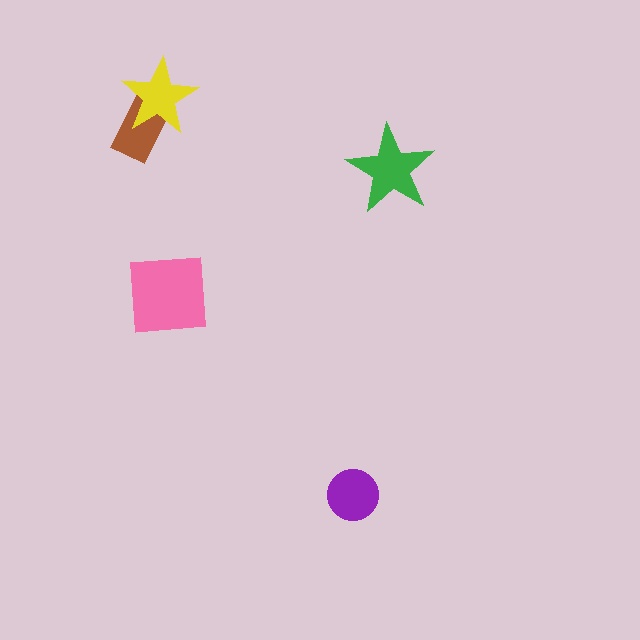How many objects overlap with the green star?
0 objects overlap with the green star.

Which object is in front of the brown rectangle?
The yellow star is in front of the brown rectangle.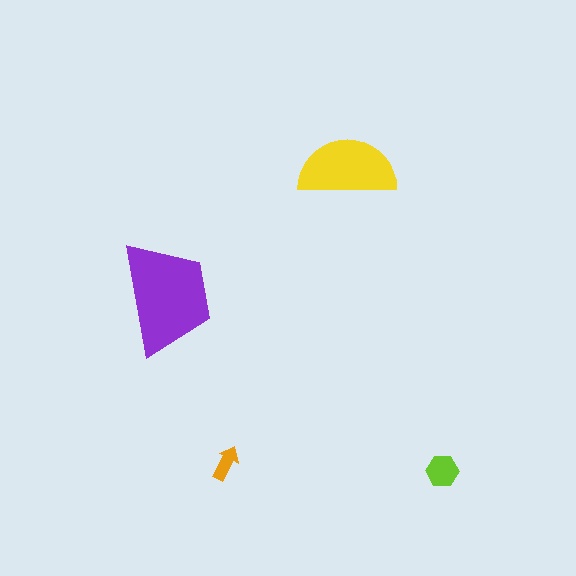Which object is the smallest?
The orange arrow.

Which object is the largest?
The purple trapezoid.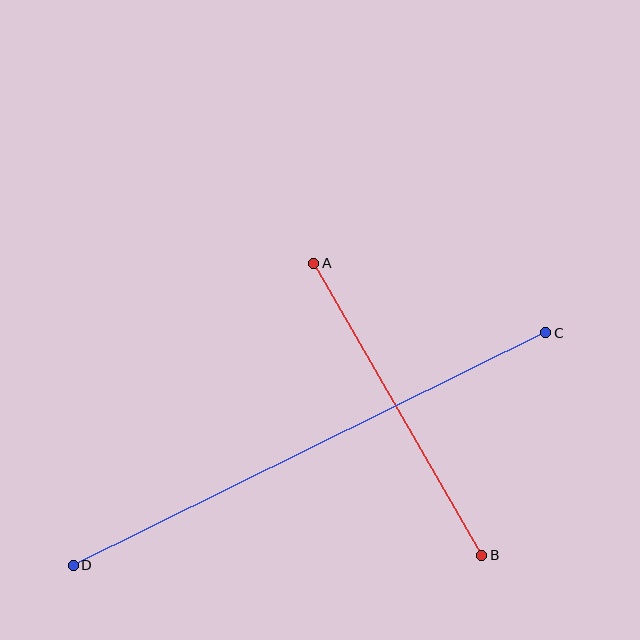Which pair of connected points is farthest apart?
Points C and D are farthest apart.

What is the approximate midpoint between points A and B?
The midpoint is at approximately (398, 409) pixels.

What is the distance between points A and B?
The distance is approximately 337 pixels.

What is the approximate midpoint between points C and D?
The midpoint is at approximately (309, 449) pixels.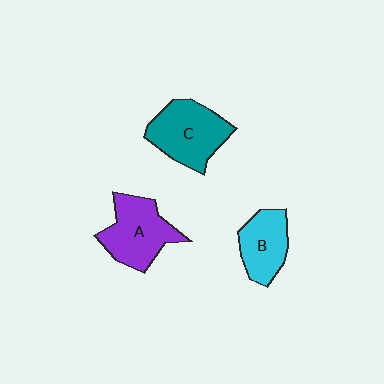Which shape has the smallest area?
Shape B (cyan).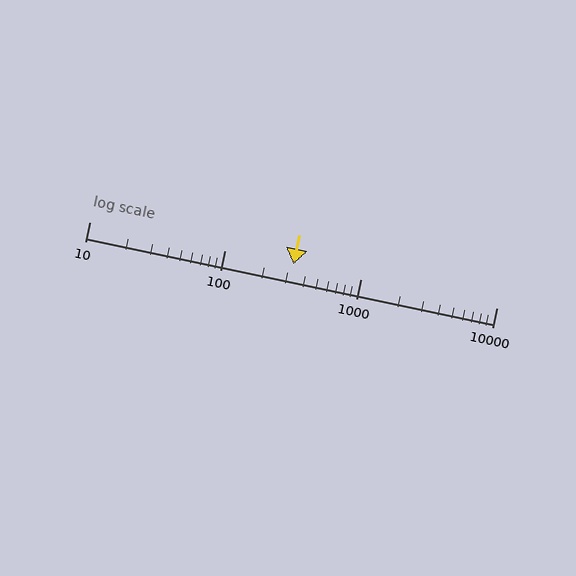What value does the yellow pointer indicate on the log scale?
The pointer indicates approximately 320.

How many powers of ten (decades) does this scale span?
The scale spans 3 decades, from 10 to 10000.